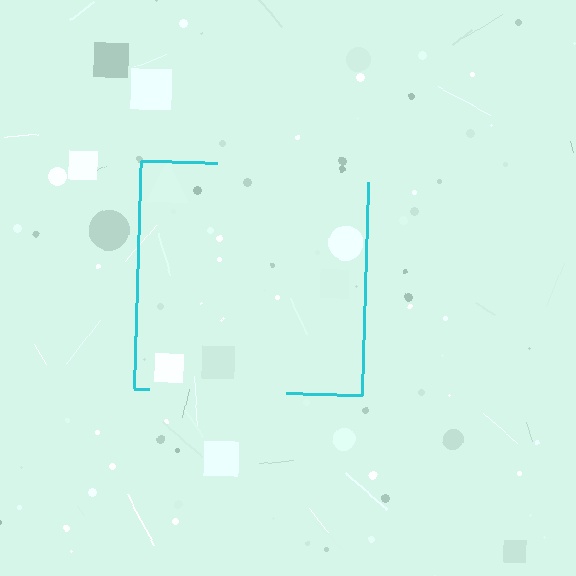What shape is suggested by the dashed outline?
The dashed outline suggests a square.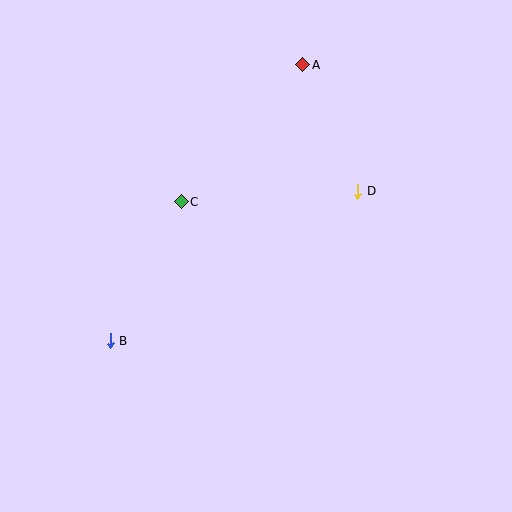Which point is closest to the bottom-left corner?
Point B is closest to the bottom-left corner.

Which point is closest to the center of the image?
Point C at (181, 202) is closest to the center.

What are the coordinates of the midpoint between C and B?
The midpoint between C and B is at (146, 271).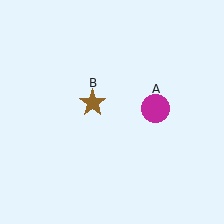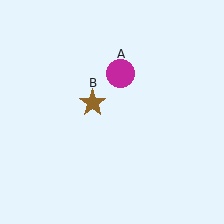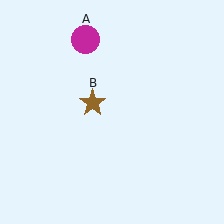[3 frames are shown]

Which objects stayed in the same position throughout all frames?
Brown star (object B) remained stationary.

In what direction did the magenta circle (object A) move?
The magenta circle (object A) moved up and to the left.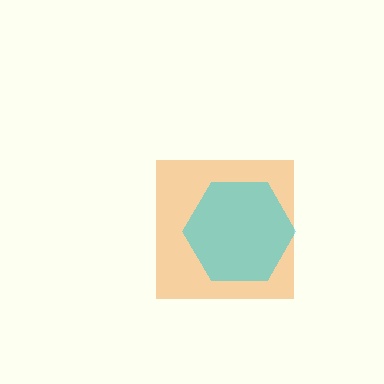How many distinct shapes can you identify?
There are 2 distinct shapes: an orange square, a cyan hexagon.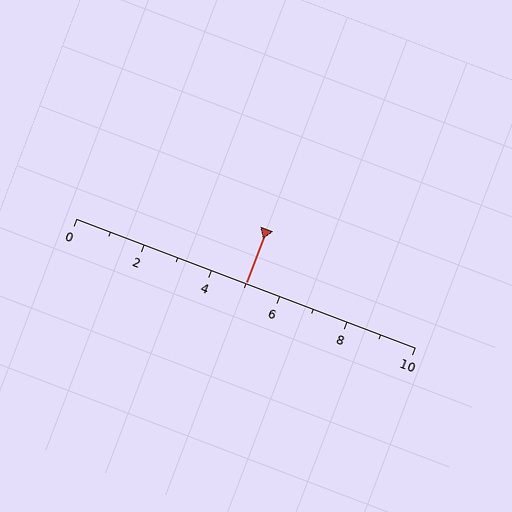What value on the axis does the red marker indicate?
The marker indicates approximately 5.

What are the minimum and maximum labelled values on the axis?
The axis runs from 0 to 10.